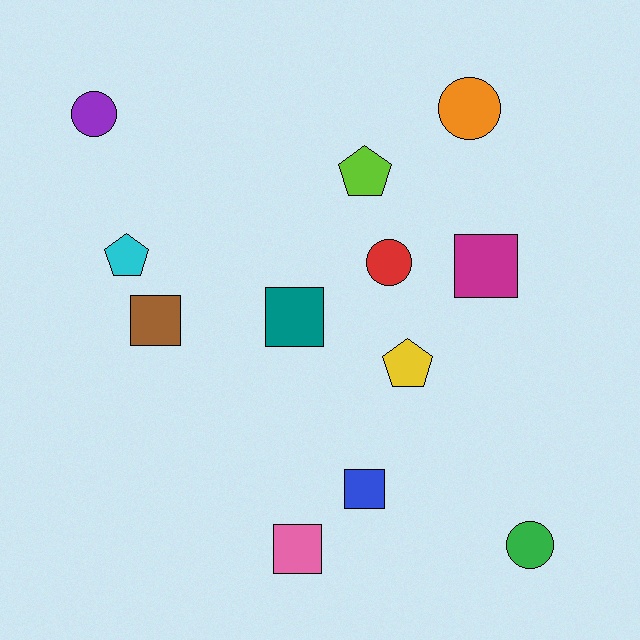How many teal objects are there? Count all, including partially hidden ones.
There is 1 teal object.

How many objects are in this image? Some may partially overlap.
There are 12 objects.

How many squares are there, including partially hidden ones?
There are 5 squares.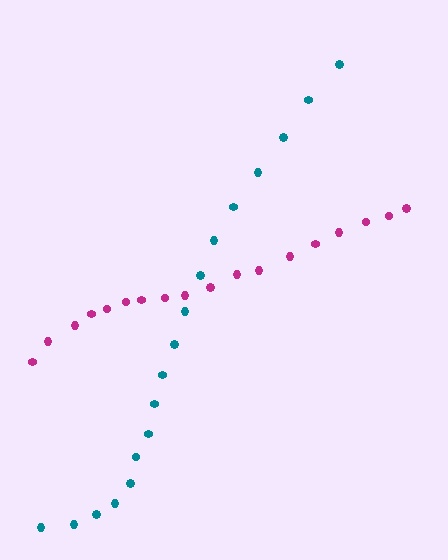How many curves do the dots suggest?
There are 2 distinct paths.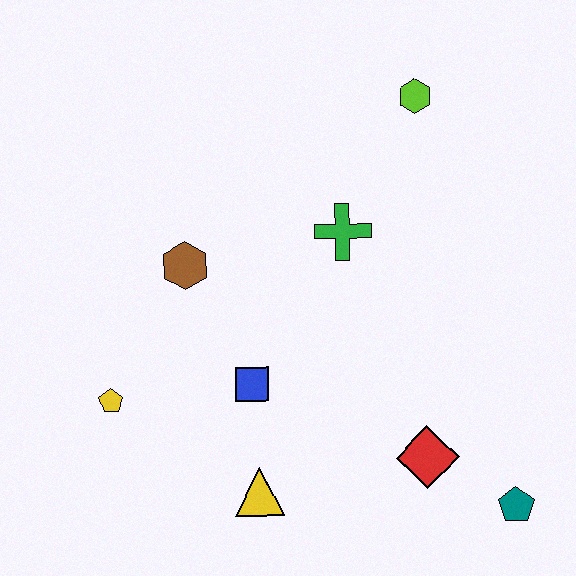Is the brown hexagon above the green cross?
No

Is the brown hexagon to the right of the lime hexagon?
No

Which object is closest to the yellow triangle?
The blue square is closest to the yellow triangle.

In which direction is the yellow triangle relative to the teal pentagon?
The yellow triangle is to the left of the teal pentagon.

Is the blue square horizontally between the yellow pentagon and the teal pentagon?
Yes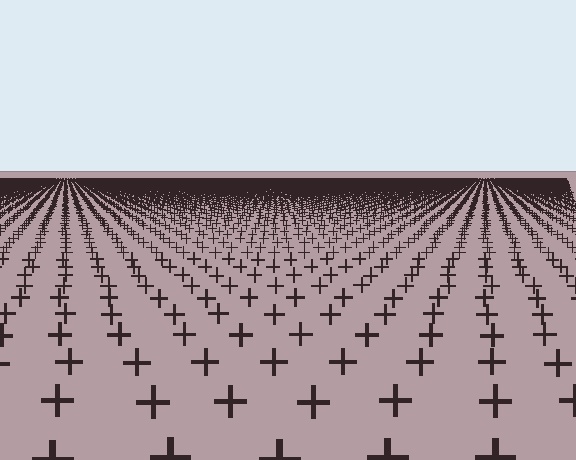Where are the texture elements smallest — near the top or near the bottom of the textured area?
Near the top.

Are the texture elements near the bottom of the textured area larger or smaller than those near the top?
Larger. Near the bottom, elements are closer to the viewer and appear at a bigger on-screen size.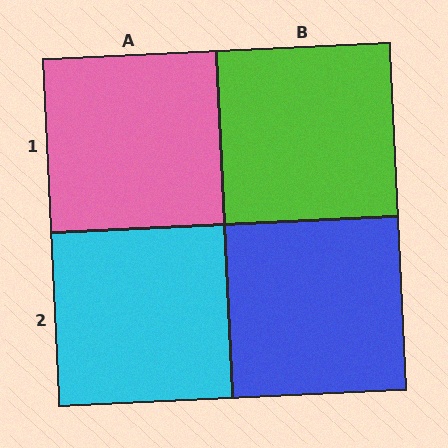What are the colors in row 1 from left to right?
Pink, lime.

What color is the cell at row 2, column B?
Blue.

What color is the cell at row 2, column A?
Cyan.